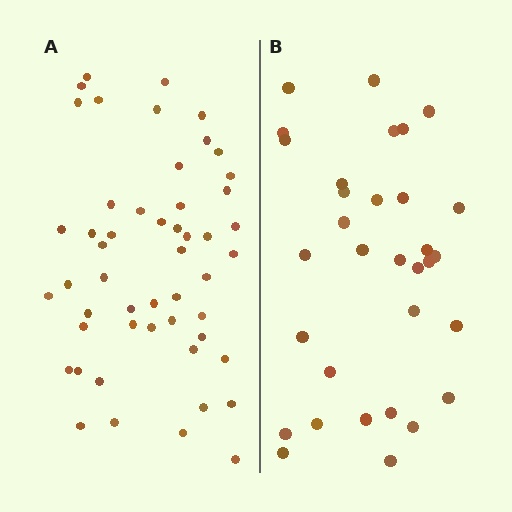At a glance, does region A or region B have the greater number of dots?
Region A (the left region) has more dots.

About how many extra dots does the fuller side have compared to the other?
Region A has approximately 20 more dots than region B.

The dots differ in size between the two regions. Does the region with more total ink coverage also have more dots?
No. Region B has more total ink coverage because its dots are larger, but region A actually contains more individual dots. Total area can be misleading — the number of items is what matters here.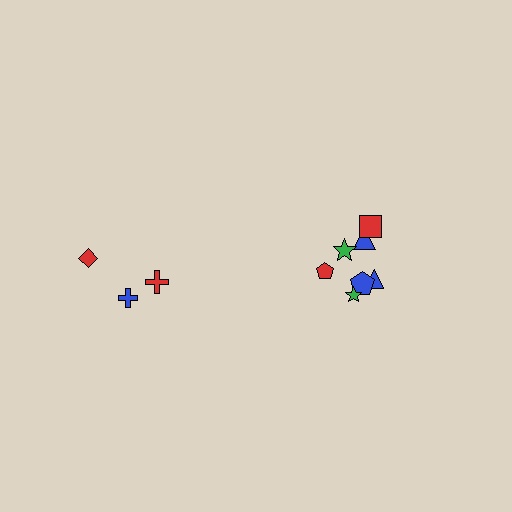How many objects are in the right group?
There are 7 objects.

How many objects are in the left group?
There are 3 objects.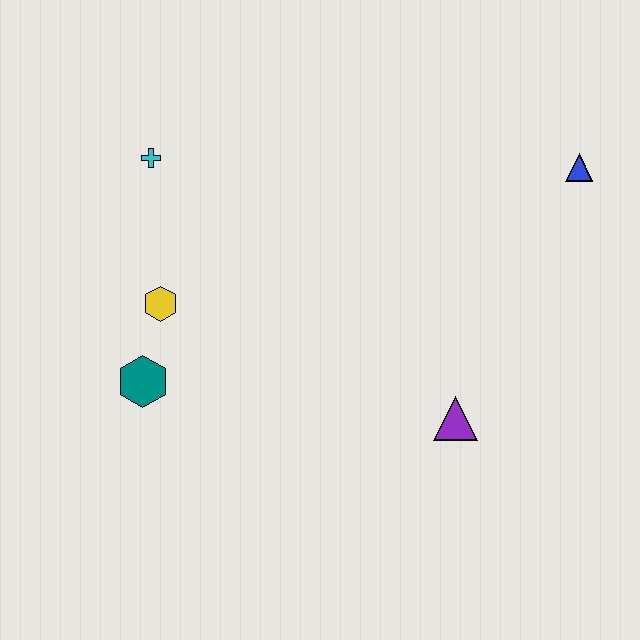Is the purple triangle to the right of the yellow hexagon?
Yes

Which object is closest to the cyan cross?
The yellow hexagon is closest to the cyan cross.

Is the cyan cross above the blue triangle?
Yes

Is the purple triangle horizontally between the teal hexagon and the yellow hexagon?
No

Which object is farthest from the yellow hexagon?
The blue triangle is farthest from the yellow hexagon.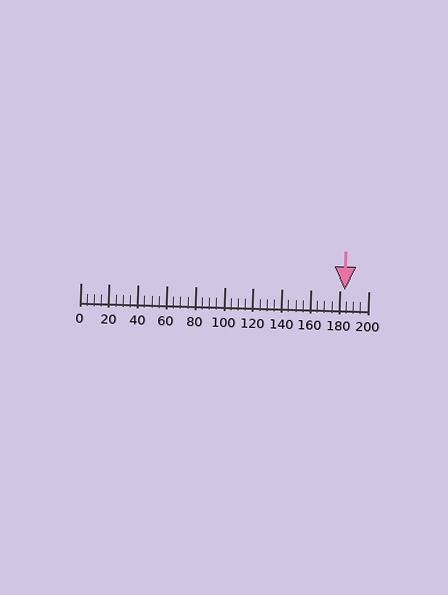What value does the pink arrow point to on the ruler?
The pink arrow points to approximately 183.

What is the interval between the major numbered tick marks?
The major tick marks are spaced 20 units apart.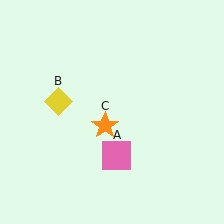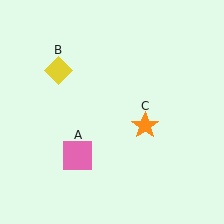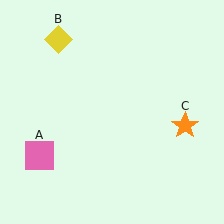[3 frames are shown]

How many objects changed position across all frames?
3 objects changed position: pink square (object A), yellow diamond (object B), orange star (object C).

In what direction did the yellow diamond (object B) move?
The yellow diamond (object B) moved up.